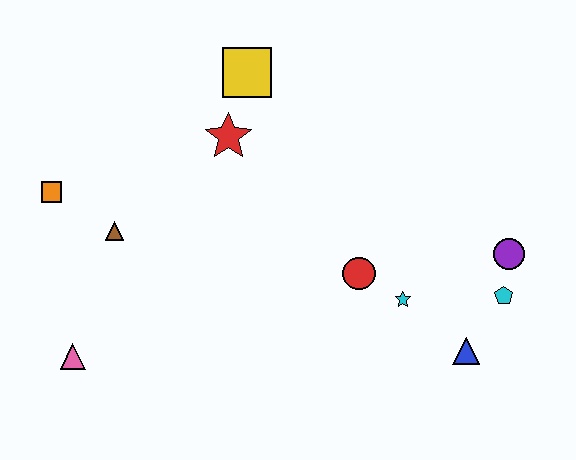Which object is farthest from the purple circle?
The orange square is farthest from the purple circle.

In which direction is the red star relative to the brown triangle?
The red star is to the right of the brown triangle.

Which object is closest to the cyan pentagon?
The purple circle is closest to the cyan pentagon.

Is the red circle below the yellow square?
Yes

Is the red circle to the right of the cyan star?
No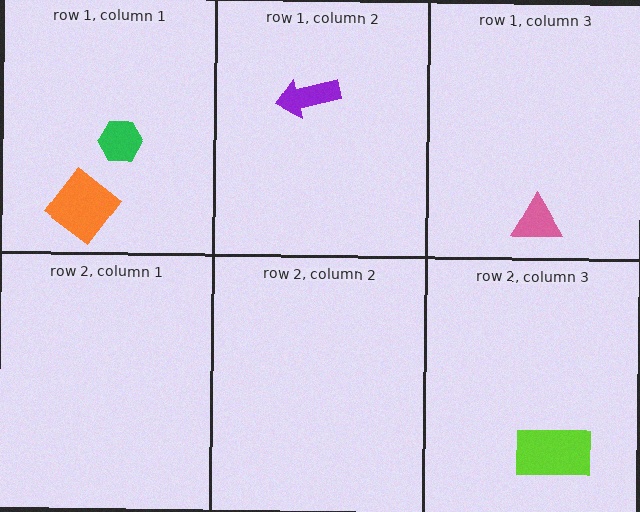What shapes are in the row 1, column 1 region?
The orange diamond, the green hexagon.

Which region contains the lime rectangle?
The row 2, column 3 region.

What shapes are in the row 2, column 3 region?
The lime rectangle.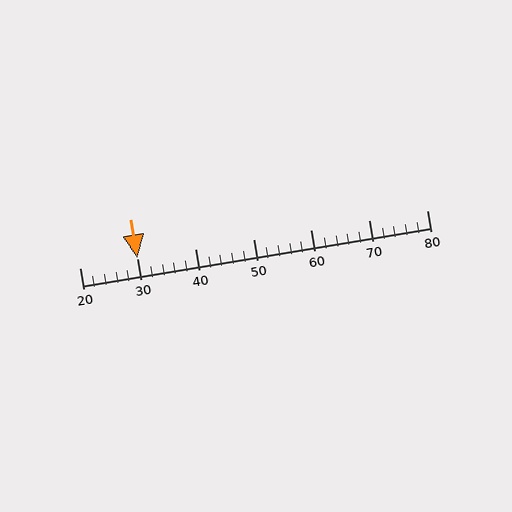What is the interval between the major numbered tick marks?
The major tick marks are spaced 10 units apart.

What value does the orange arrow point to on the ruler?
The orange arrow points to approximately 30.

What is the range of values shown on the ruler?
The ruler shows values from 20 to 80.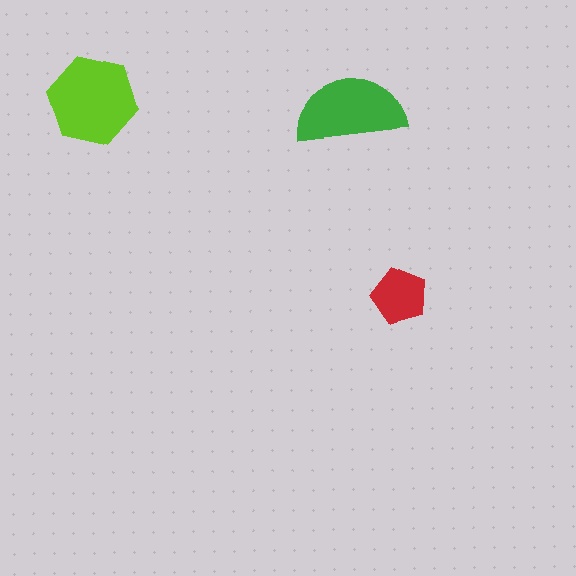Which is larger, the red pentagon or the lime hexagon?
The lime hexagon.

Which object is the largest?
The lime hexagon.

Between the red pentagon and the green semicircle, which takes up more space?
The green semicircle.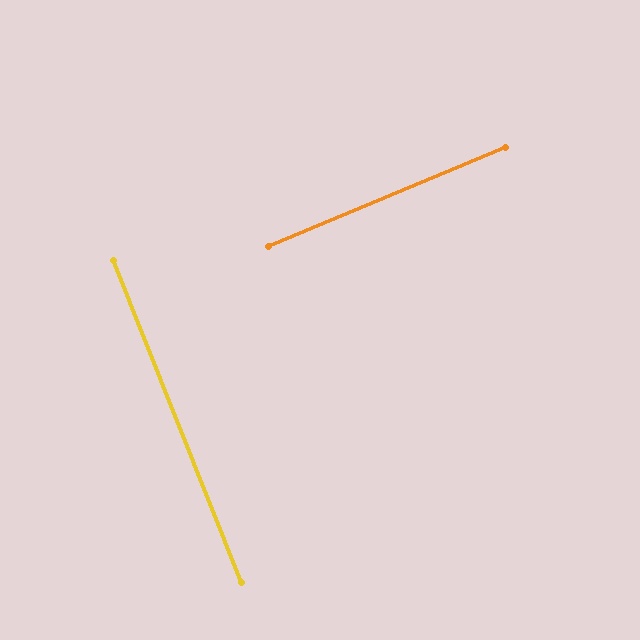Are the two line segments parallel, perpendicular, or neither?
Perpendicular — they meet at approximately 89°.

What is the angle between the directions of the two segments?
Approximately 89 degrees.